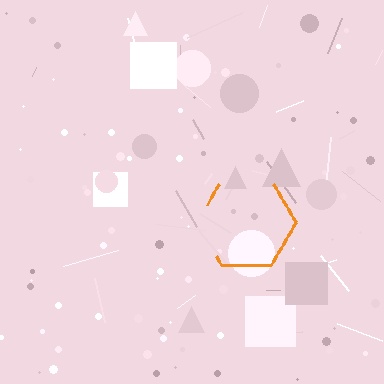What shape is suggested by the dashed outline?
The dashed outline suggests a hexagon.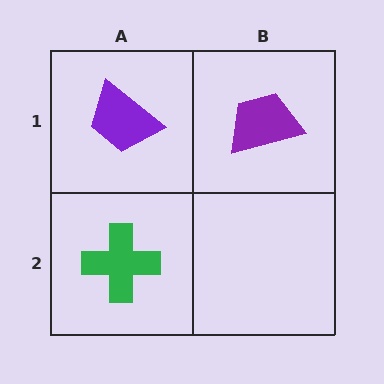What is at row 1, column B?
A purple trapezoid.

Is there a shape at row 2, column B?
No, that cell is empty.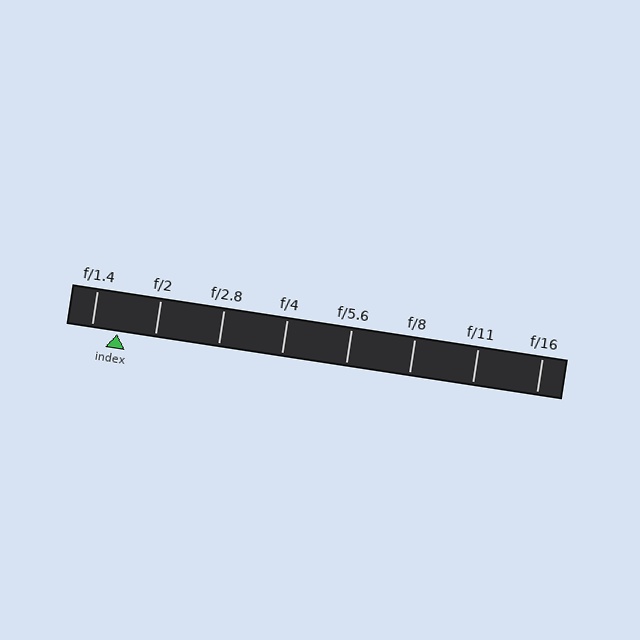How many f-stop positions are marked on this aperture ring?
There are 8 f-stop positions marked.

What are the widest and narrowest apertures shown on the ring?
The widest aperture shown is f/1.4 and the narrowest is f/16.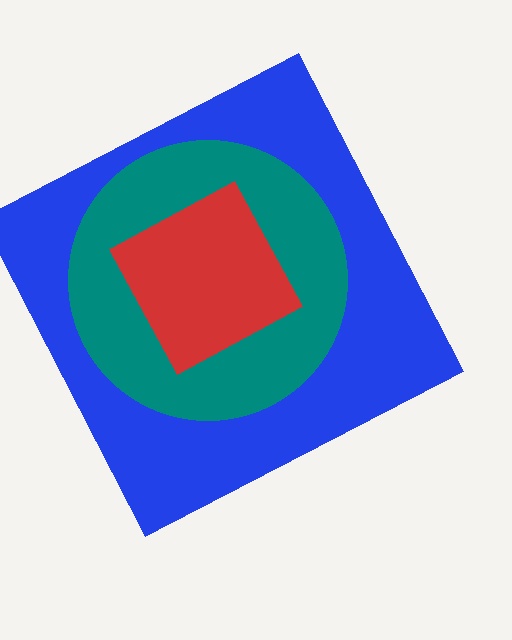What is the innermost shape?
The red diamond.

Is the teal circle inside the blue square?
Yes.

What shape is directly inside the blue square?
The teal circle.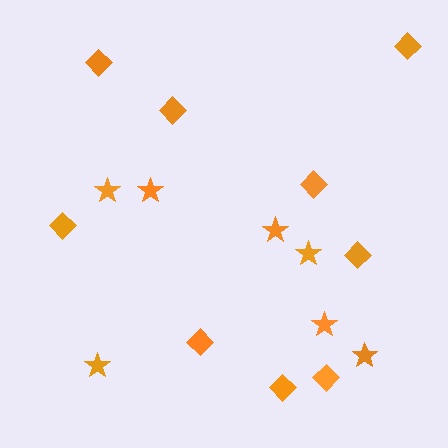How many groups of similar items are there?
There are 2 groups: one group of diamonds (9) and one group of stars (7).